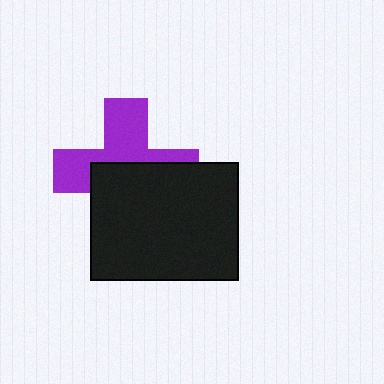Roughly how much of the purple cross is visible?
About half of it is visible (roughly 48%).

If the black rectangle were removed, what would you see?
You would see the complete purple cross.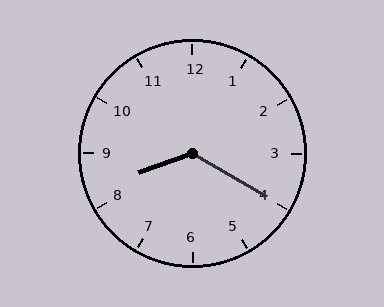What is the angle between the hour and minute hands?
Approximately 130 degrees.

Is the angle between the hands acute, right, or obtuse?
It is obtuse.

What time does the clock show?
8:20.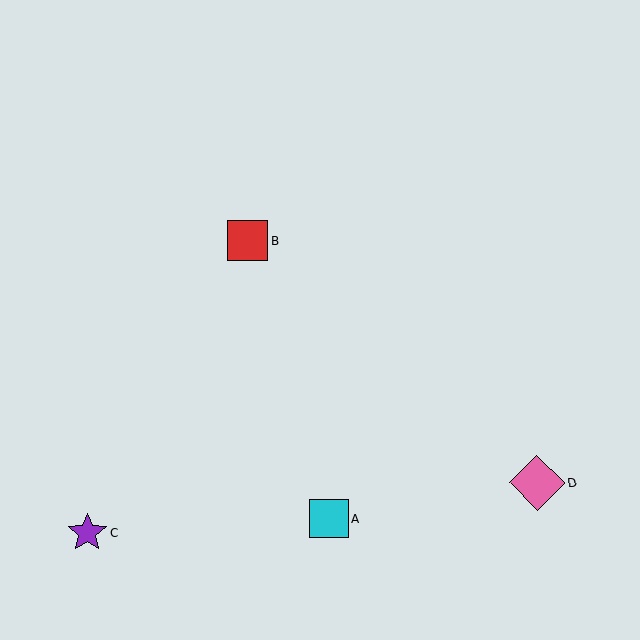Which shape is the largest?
The pink diamond (labeled D) is the largest.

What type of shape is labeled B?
Shape B is a red square.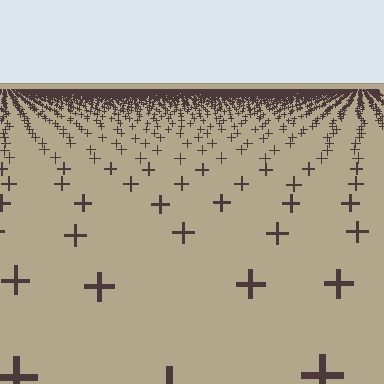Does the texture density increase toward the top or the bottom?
Density increases toward the top.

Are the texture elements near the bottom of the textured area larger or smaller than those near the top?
Larger. Near the bottom, elements are closer to the viewer and appear at a bigger on-screen size.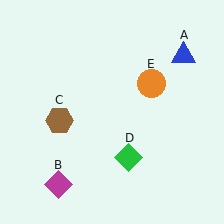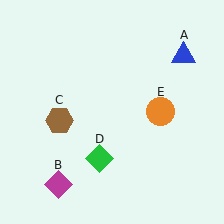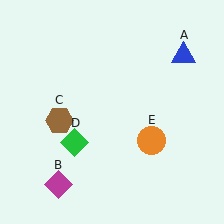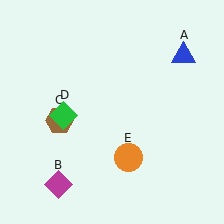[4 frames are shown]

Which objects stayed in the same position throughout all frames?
Blue triangle (object A) and magenta diamond (object B) and brown hexagon (object C) remained stationary.